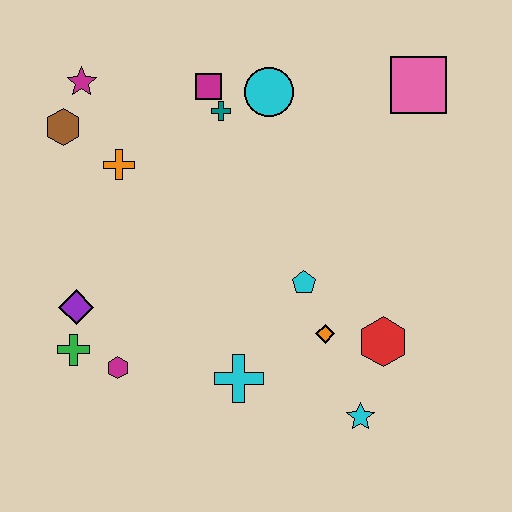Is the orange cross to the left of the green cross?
No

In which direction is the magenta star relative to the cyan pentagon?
The magenta star is to the left of the cyan pentagon.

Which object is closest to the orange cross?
The brown hexagon is closest to the orange cross.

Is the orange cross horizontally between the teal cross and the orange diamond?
No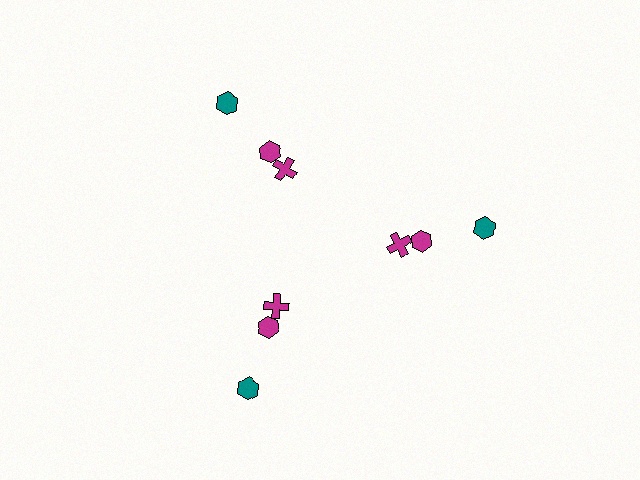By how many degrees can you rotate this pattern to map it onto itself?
The pattern maps onto itself every 120 degrees of rotation.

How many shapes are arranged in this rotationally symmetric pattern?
There are 9 shapes, arranged in 3 groups of 3.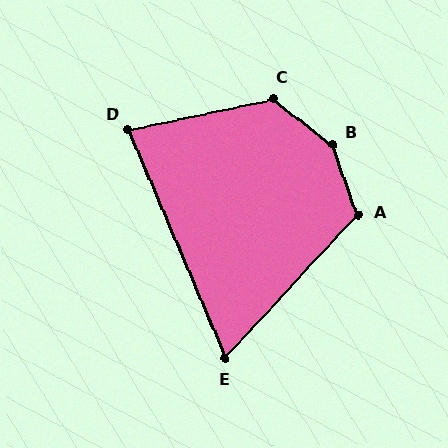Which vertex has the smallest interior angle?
E, at approximately 66 degrees.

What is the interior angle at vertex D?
Approximately 79 degrees (acute).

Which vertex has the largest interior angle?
B, at approximately 148 degrees.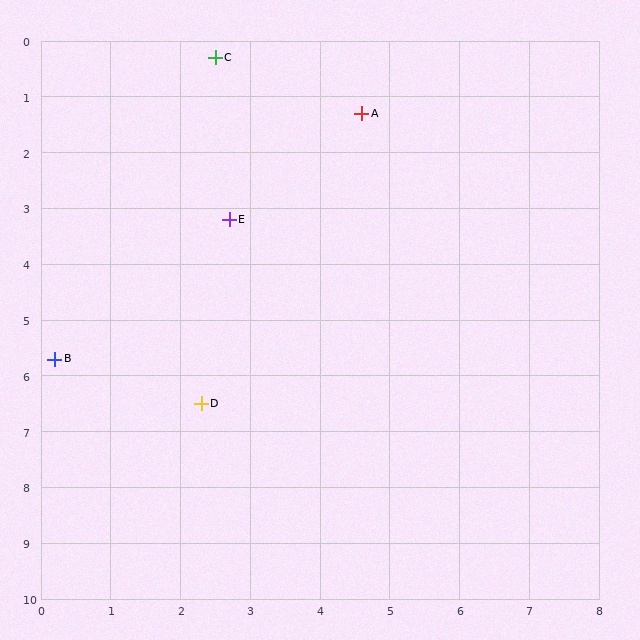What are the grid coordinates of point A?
Point A is at approximately (4.6, 1.3).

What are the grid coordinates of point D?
Point D is at approximately (2.3, 6.5).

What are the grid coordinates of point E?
Point E is at approximately (2.7, 3.2).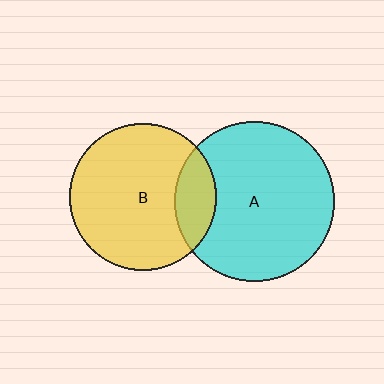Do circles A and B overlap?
Yes.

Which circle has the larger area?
Circle A (cyan).